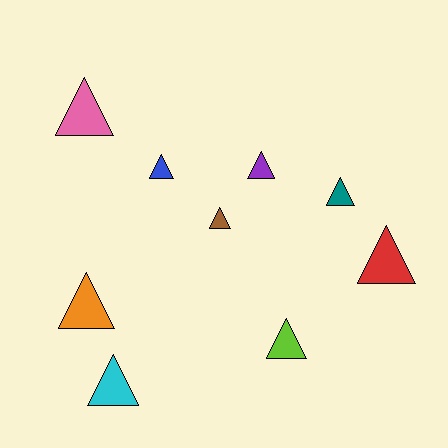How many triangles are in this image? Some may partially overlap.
There are 9 triangles.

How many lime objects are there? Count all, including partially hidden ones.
There is 1 lime object.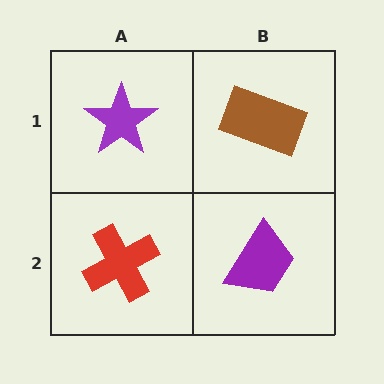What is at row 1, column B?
A brown rectangle.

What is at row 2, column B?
A purple trapezoid.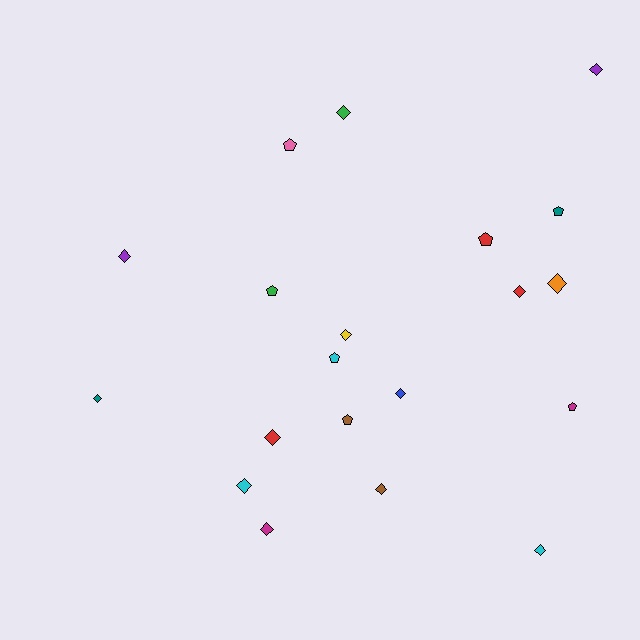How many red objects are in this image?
There are 3 red objects.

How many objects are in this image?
There are 20 objects.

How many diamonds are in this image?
There are 13 diamonds.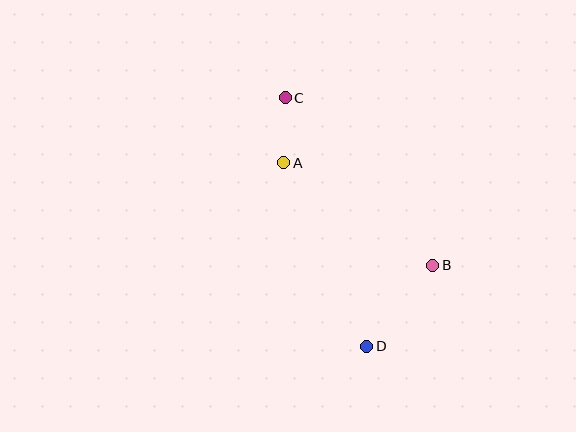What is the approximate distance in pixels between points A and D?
The distance between A and D is approximately 202 pixels.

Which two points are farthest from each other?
Points C and D are farthest from each other.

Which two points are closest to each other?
Points A and C are closest to each other.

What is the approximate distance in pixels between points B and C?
The distance between B and C is approximately 223 pixels.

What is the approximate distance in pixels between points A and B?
The distance between A and B is approximately 181 pixels.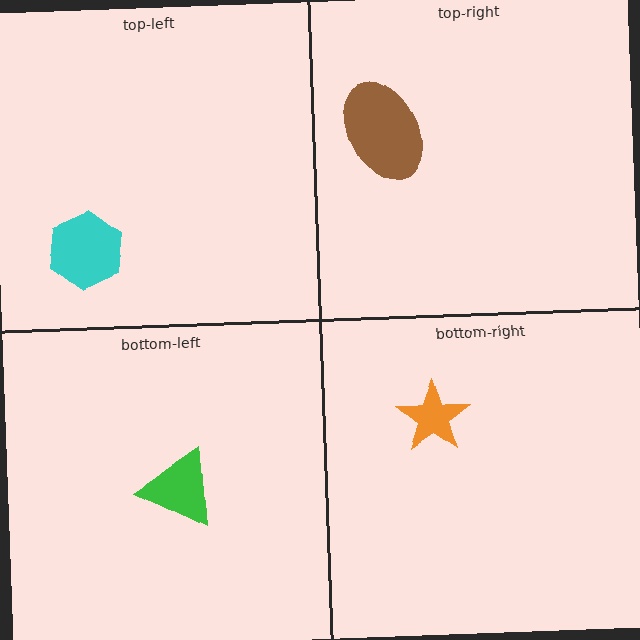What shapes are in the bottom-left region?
The green triangle.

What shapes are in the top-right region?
The brown ellipse.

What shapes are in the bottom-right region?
The orange star.